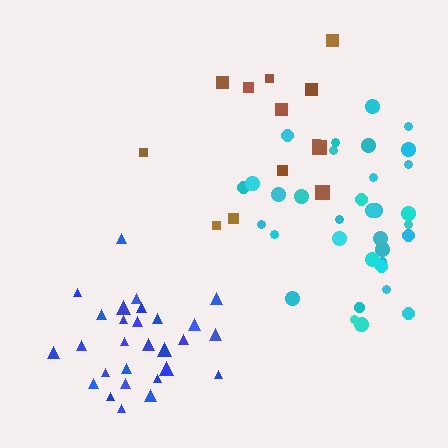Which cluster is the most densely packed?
Blue.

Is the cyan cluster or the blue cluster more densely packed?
Blue.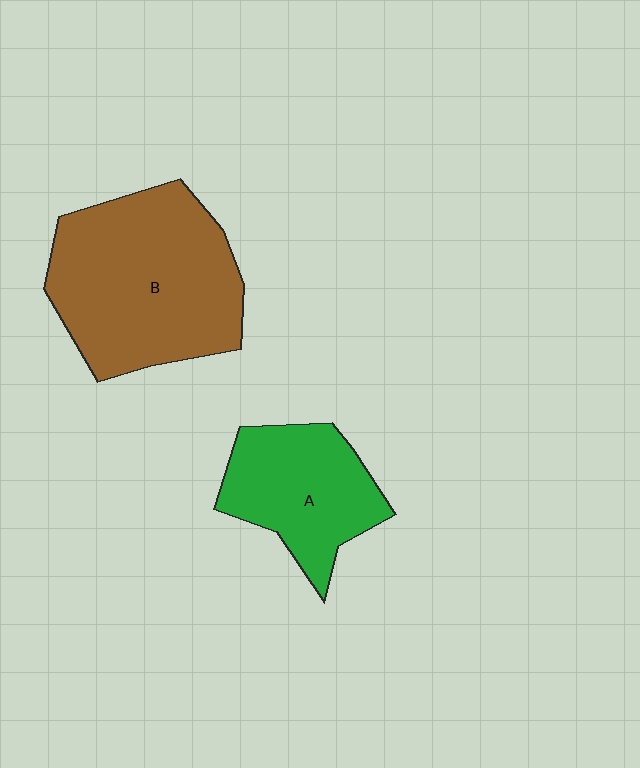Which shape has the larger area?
Shape B (brown).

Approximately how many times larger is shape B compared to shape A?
Approximately 1.7 times.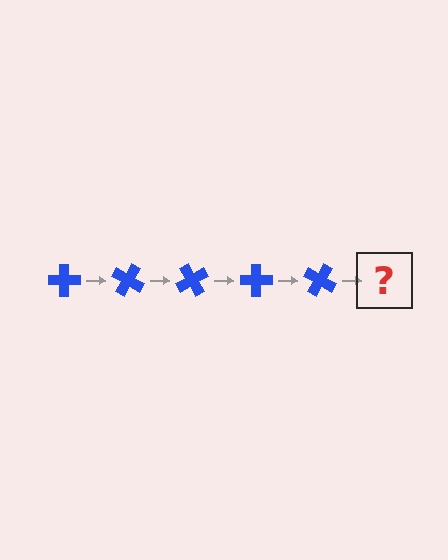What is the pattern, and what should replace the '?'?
The pattern is that the cross rotates 30 degrees each step. The '?' should be a blue cross rotated 150 degrees.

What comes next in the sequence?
The next element should be a blue cross rotated 150 degrees.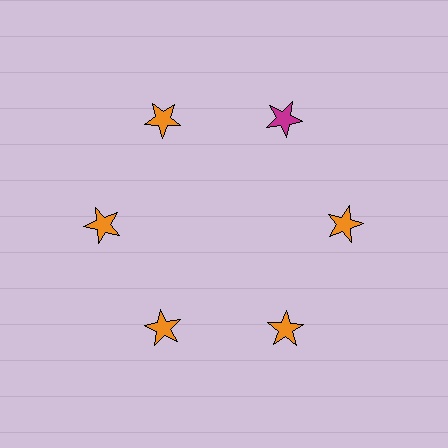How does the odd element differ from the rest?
It has a different color: magenta instead of orange.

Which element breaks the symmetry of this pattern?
The magenta star at roughly the 1 o'clock position breaks the symmetry. All other shapes are orange stars.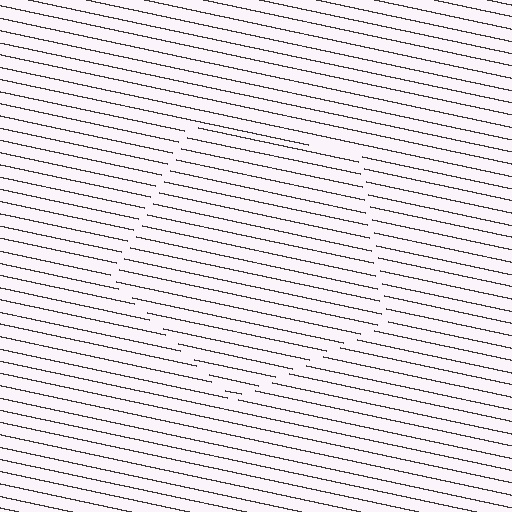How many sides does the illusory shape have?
5 sides — the line-ends trace a pentagon.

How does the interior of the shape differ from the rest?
The interior of the shape contains the same grating, shifted by half a period — the contour is defined by the phase discontinuity where line-ends from the inner and outer gratings abut.